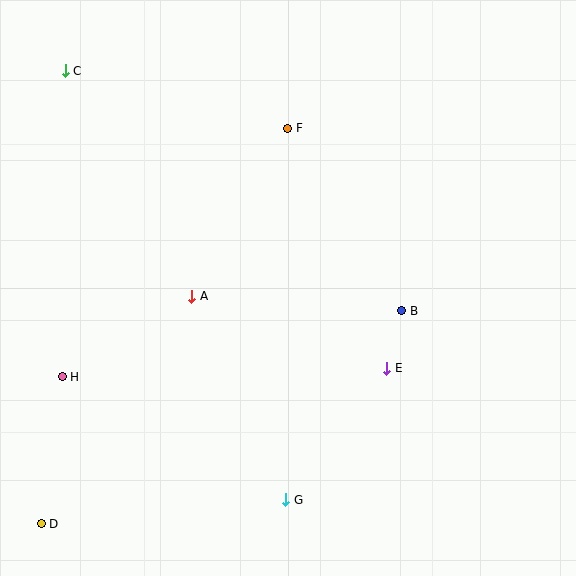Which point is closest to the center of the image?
Point A at (192, 296) is closest to the center.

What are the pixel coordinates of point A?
Point A is at (192, 296).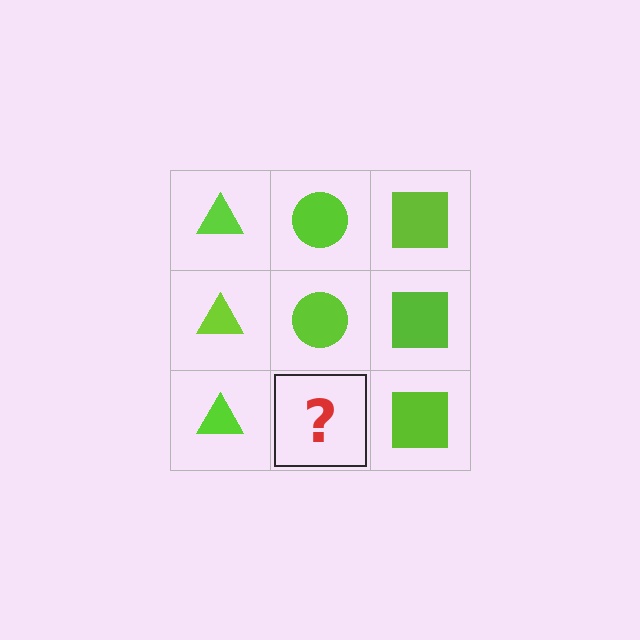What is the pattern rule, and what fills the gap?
The rule is that each column has a consistent shape. The gap should be filled with a lime circle.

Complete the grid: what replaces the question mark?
The question mark should be replaced with a lime circle.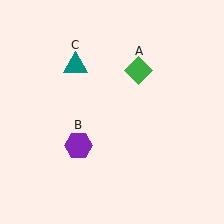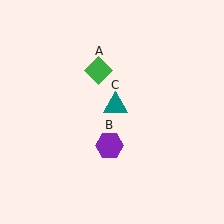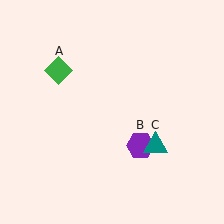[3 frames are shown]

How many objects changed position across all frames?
3 objects changed position: green diamond (object A), purple hexagon (object B), teal triangle (object C).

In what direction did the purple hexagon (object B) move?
The purple hexagon (object B) moved right.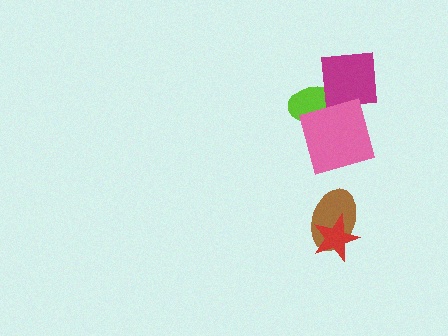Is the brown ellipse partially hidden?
Yes, it is partially covered by another shape.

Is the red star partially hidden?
No, no other shape covers it.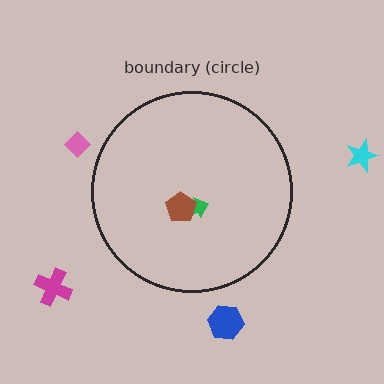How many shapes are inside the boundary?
2 inside, 4 outside.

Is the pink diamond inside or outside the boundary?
Outside.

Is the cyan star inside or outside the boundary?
Outside.